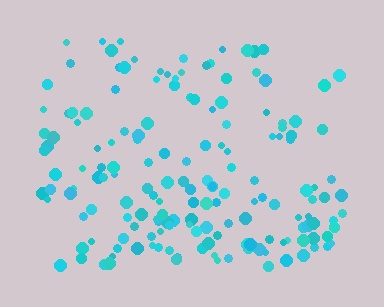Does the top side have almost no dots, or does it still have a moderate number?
Still a moderate number, just noticeably fewer than the bottom.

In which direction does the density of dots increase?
From top to bottom, with the bottom side densest.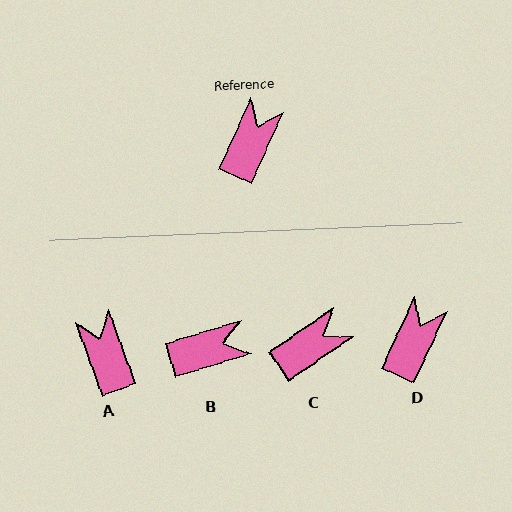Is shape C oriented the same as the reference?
No, it is off by about 31 degrees.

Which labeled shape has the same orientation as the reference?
D.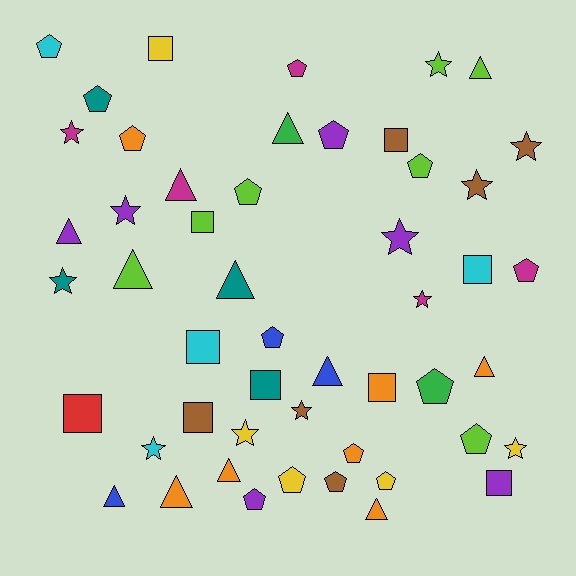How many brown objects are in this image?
There are 6 brown objects.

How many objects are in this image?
There are 50 objects.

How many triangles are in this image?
There are 12 triangles.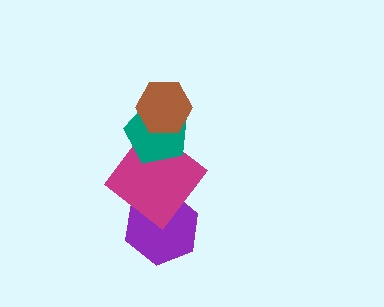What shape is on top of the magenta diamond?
The teal pentagon is on top of the magenta diamond.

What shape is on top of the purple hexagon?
The magenta diamond is on top of the purple hexagon.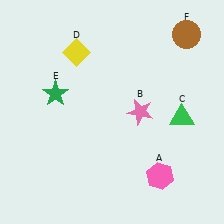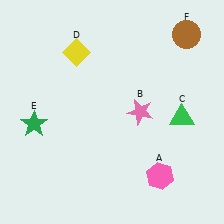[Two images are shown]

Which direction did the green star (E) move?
The green star (E) moved down.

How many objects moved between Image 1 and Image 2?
1 object moved between the two images.